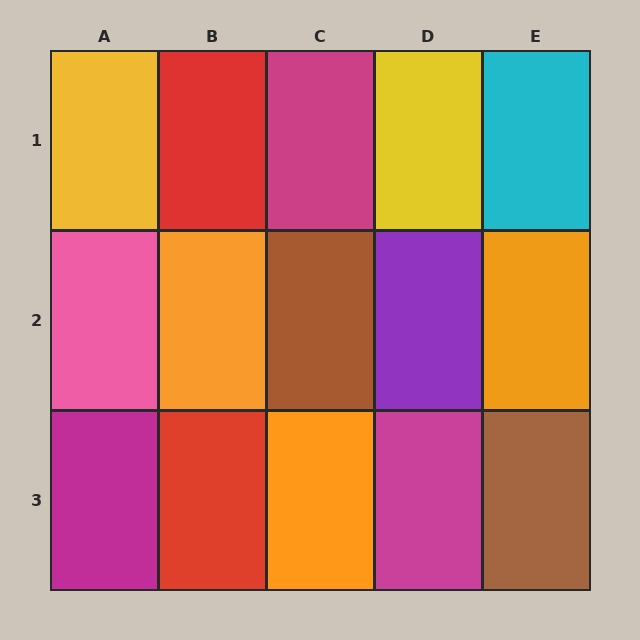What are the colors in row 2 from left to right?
Pink, orange, brown, purple, orange.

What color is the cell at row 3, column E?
Brown.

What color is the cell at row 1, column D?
Yellow.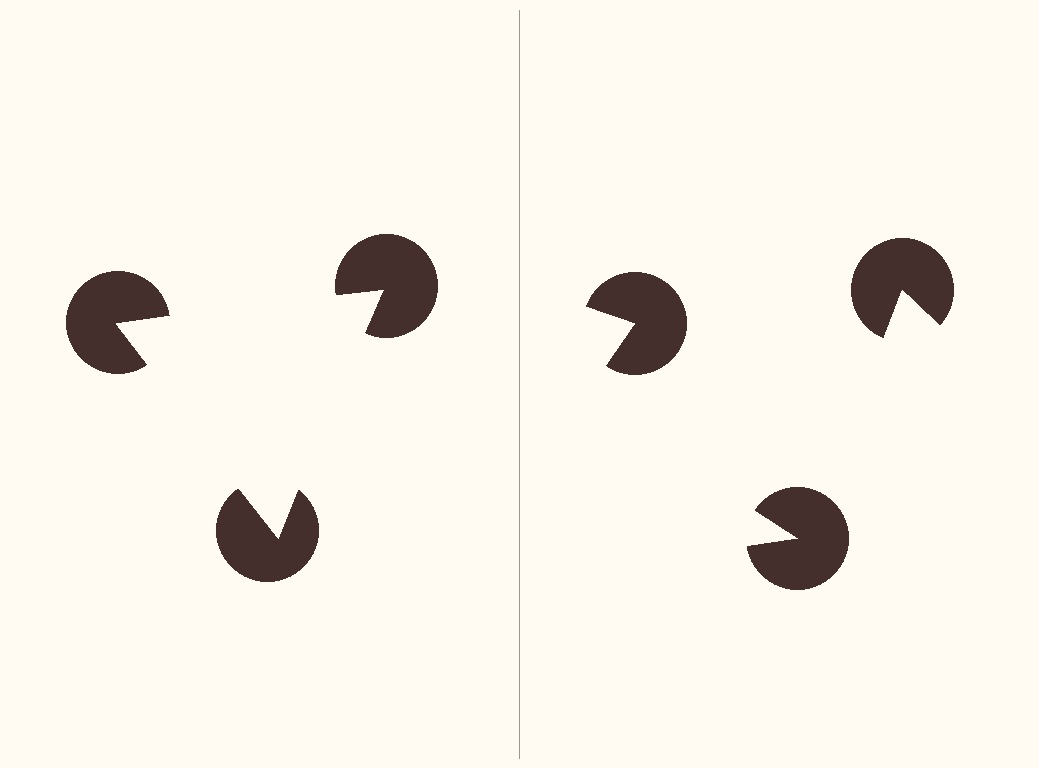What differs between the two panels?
The pac-man discs are positioned identically on both sides; only the wedge orientations differ. On the left they align to a triangle; on the right they are misaligned.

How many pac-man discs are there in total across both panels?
6 — 3 on each side.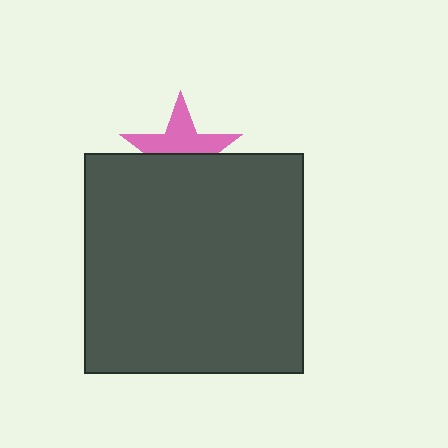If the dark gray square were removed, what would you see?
You would see the complete pink star.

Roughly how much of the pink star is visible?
About half of it is visible (roughly 53%).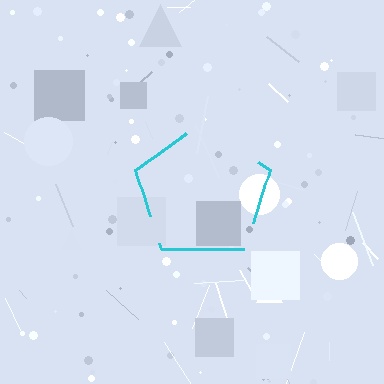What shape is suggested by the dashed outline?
The dashed outline suggests a pentagon.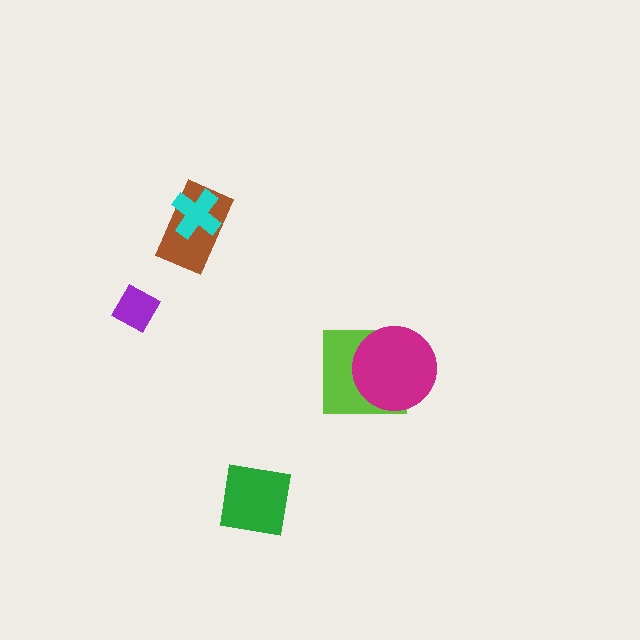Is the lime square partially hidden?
Yes, it is partially covered by another shape.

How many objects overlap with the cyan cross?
1 object overlaps with the cyan cross.